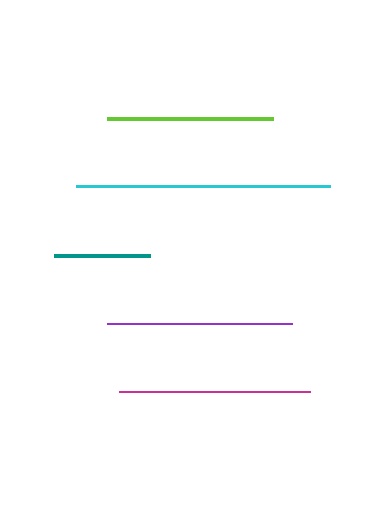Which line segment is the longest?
The cyan line is the longest at approximately 254 pixels.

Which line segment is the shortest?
The teal line is the shortest at approximately 96 pixels.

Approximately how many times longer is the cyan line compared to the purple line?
The cyan line is approximately 1.4 times the length of the purple line.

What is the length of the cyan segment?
The cyan segment is approximately 254 pixels long.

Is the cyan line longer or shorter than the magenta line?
The cyan line is longer than the magenta line.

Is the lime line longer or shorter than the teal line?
The lime line is longer than the teal line.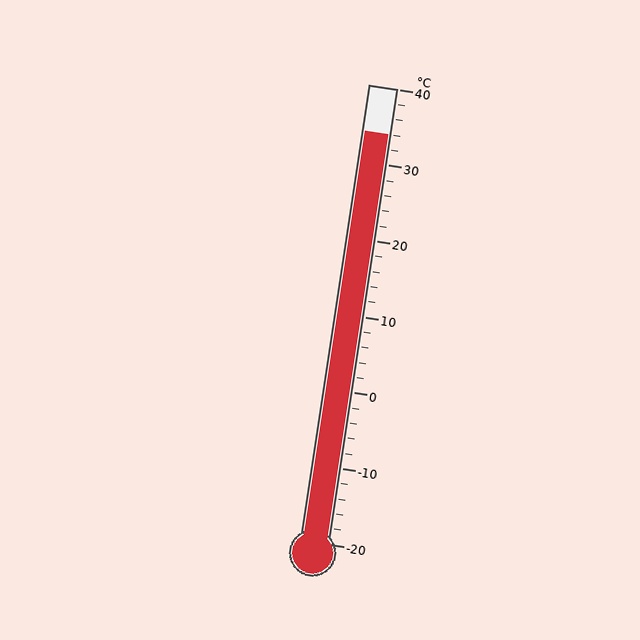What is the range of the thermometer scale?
The thermometer scale ranges from -20°C to 40°C.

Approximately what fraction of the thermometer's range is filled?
The thermometer is filled to approximately 90% of its range.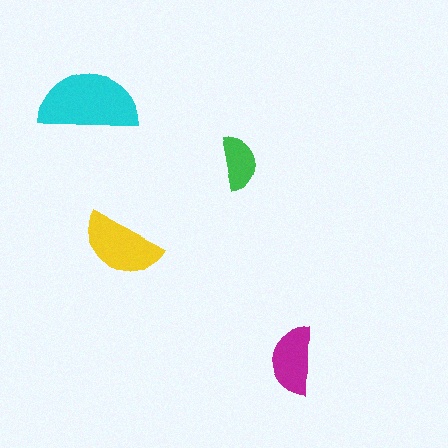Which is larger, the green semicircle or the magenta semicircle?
The magenta one.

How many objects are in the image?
There are 4 objects in the image.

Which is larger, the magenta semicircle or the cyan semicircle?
The cyan one.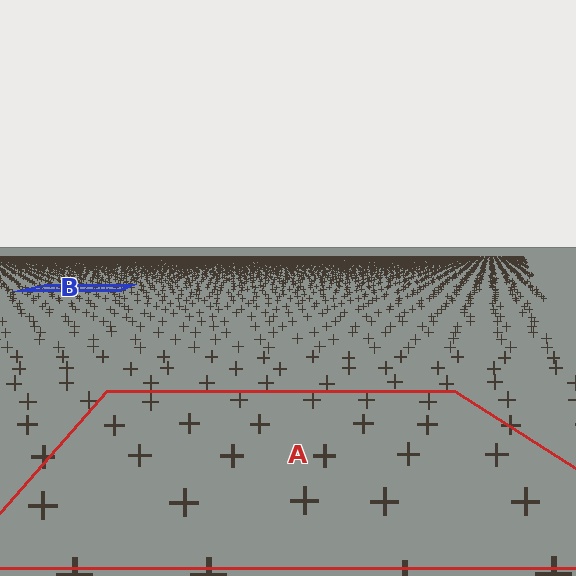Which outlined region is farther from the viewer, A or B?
Region B is farther from the viewer — the texture elements inside it appear smaller and more densely packed.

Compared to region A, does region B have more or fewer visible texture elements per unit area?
Region B has more texture elements per unit area — they are packed more densely because it is farther away.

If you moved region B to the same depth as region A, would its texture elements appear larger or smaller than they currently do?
They would appear larger. At a closer depth, the same texture elements are projected at a bigger on-screen size.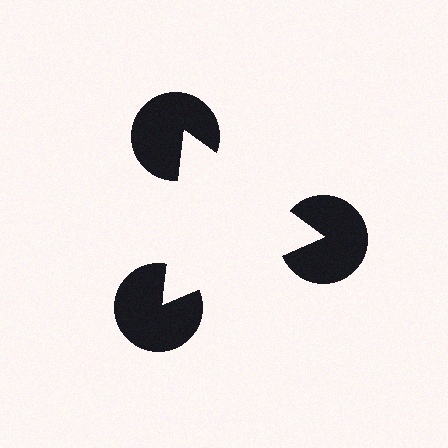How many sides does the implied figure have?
3 sides.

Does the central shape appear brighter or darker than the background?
It typically appears slightly brighter than the background, even though no actual brightness change is drawn.